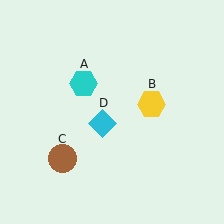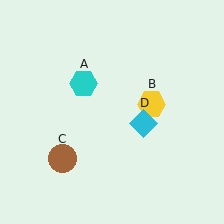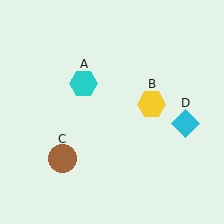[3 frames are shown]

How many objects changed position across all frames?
1 object changed position: cyan diamond (object D).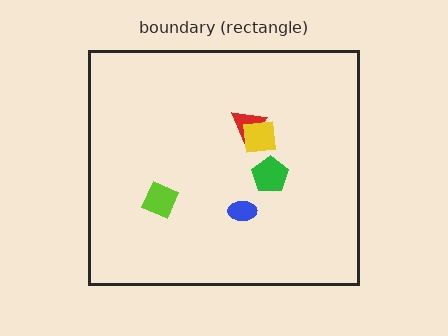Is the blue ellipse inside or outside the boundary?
Inside.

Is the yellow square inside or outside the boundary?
Inside.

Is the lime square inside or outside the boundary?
Inside.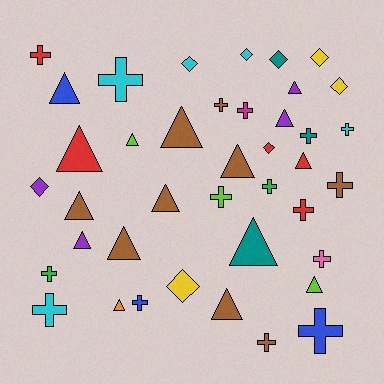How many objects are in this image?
There are 40 objects.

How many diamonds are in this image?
There are 8 diamonds.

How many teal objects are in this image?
There are 3 teal objects.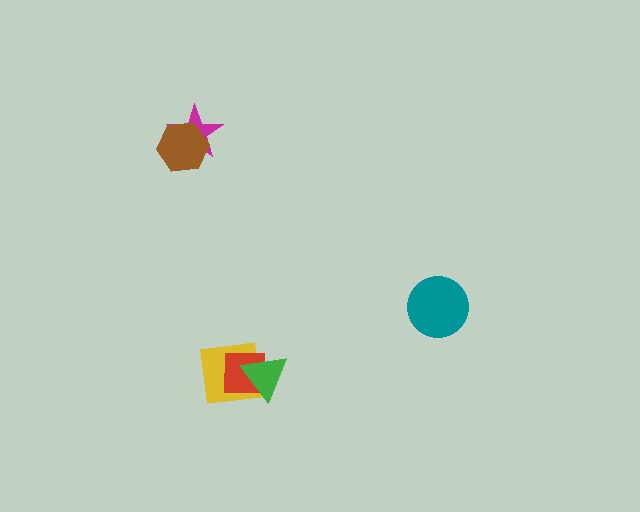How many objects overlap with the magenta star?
1 object overlaps with the magenta star.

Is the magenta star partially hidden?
Yes, it is partially covered by another shape.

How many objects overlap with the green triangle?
2 objects overlap with the green triangle.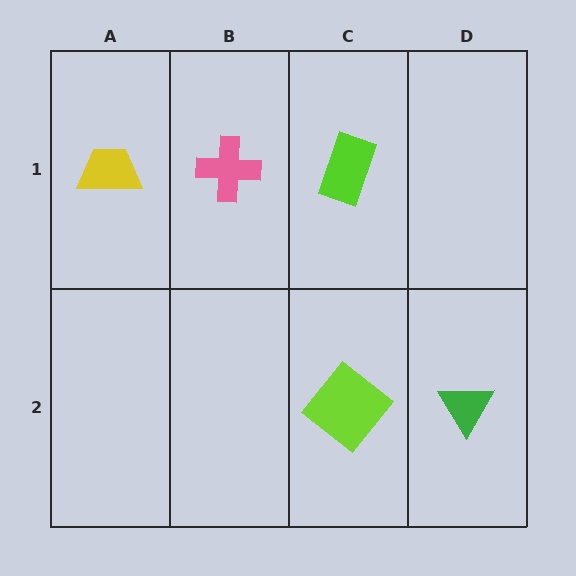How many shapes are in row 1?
3 shapes.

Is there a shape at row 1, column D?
No, that cell is empty.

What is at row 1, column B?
A pink cross.